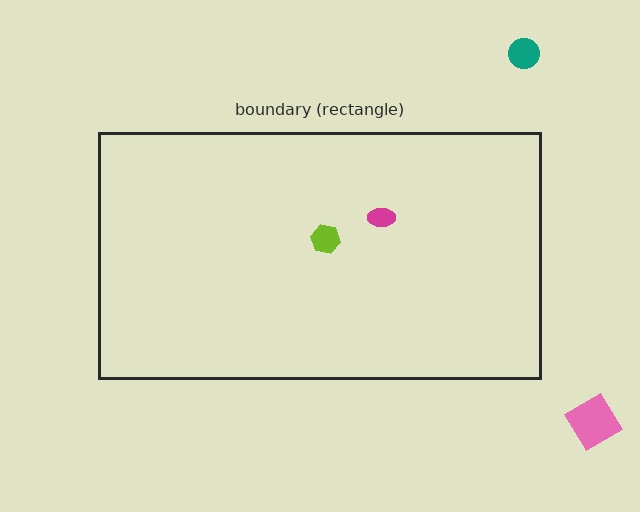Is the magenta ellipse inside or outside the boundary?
Inside.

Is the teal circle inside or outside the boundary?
Outside.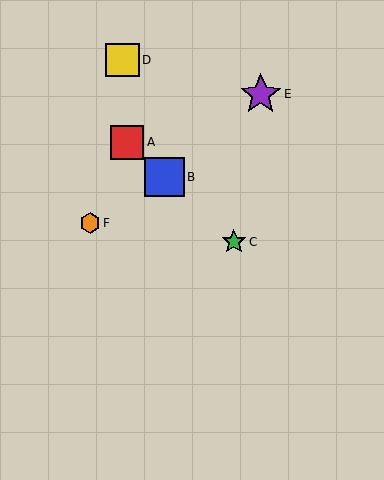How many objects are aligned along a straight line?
3 objects (A, B, C) are aligned along a straight line.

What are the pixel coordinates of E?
Object E is at (261, 94).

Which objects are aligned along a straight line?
Objects A, B, C are aligned along a straight line.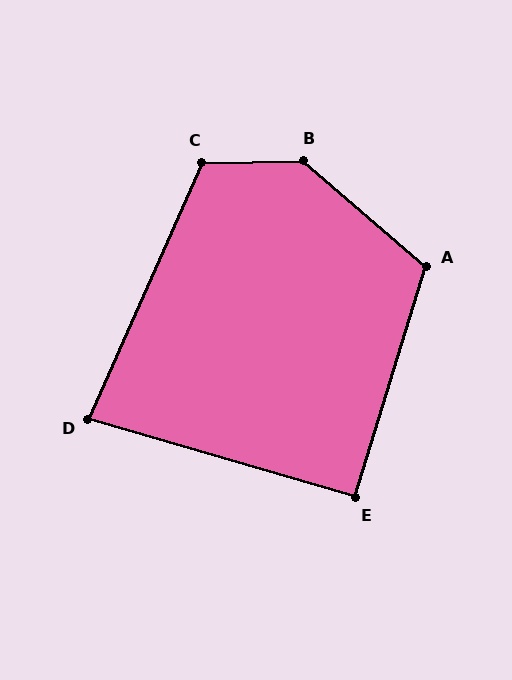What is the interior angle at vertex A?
Approximately 113 degrees (obtuse).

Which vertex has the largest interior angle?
B, at approximately 138 degrees.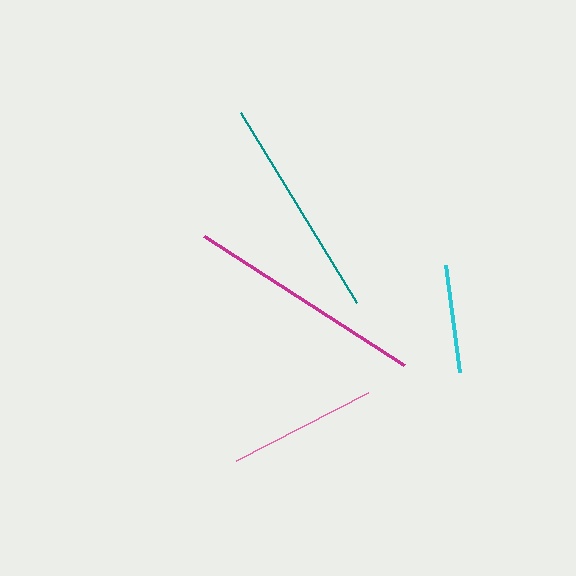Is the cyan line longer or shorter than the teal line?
The teal line is longer than the cyan line.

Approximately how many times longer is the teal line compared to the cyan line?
The teal line is approximately 2.1 times the length of the cyan line.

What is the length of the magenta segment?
The magenta segment is approximately 238 pixels long.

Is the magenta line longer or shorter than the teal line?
The magenta line is longer than the teal line.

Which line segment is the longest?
The magenta line is the longest at approximately 238 pixels.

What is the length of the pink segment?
The pink segment is approximately 149 pixels long.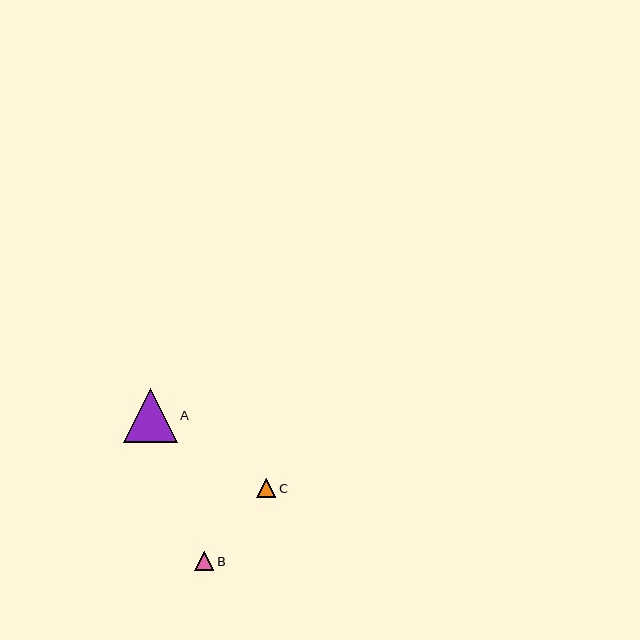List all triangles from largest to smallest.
From largest to smallest: A, C, B.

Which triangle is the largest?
Triangle A is the largest with a size of approximately 54 pixels.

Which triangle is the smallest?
Triangle B is the smallest with a size of approximately 19 pixels.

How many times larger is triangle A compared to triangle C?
Triangle A is approximately 2.8 times the size of triangle C.